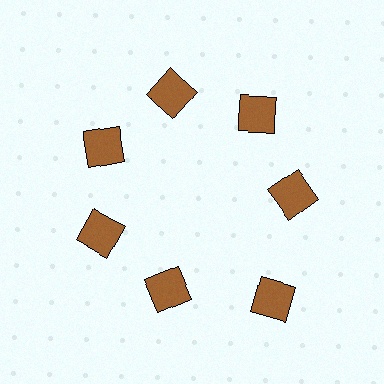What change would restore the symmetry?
The symmetry would be restored by moving it inward, back onto the ring so that all 7 squares sit at equal angles and equal distance from the center.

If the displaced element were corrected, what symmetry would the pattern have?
It would have 7-fold rotational symmetry — the pattern would map onto itself every 51 degrees.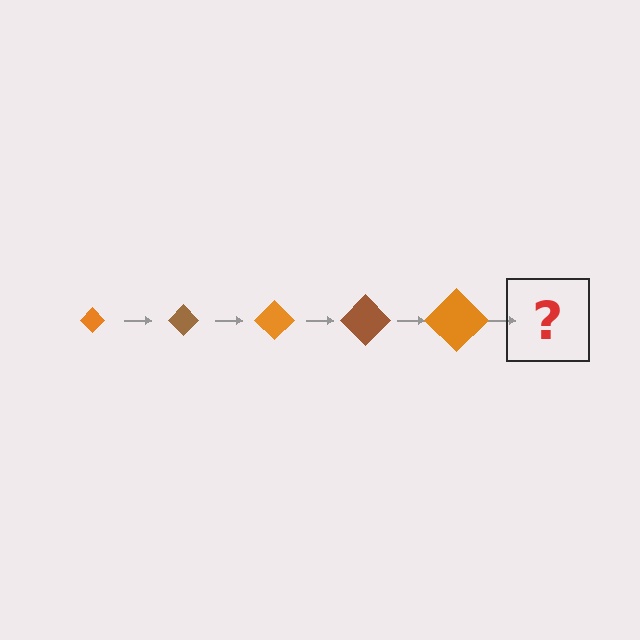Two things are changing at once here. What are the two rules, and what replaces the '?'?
The two rules are that the diamond grows larger each step and the color cycles through orange and brown. The '?' should be a brown diamond, larger than the previous one.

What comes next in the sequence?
The next element should be a brown diamond, larger than the previous one.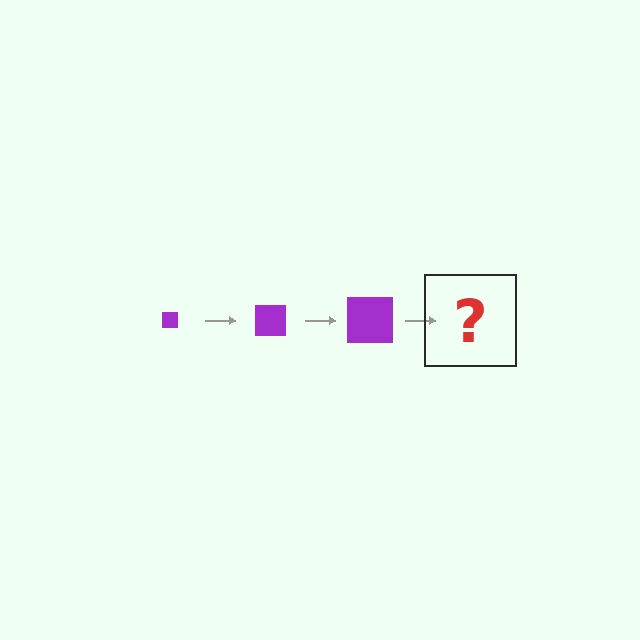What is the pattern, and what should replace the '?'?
The pattern is that the square gets progressively larger each step. The '?' should be a purple square, larger than the previous one.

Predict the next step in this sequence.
The next step is a purple square, larger than the previous one.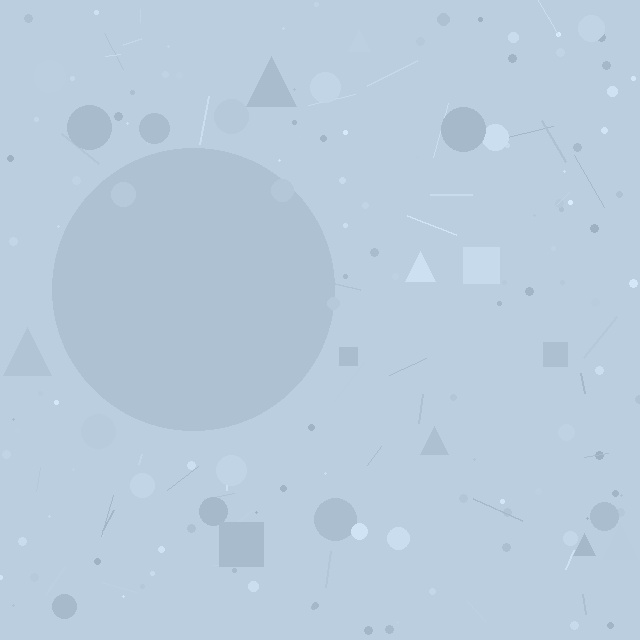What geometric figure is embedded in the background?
A circle is embedded in the background.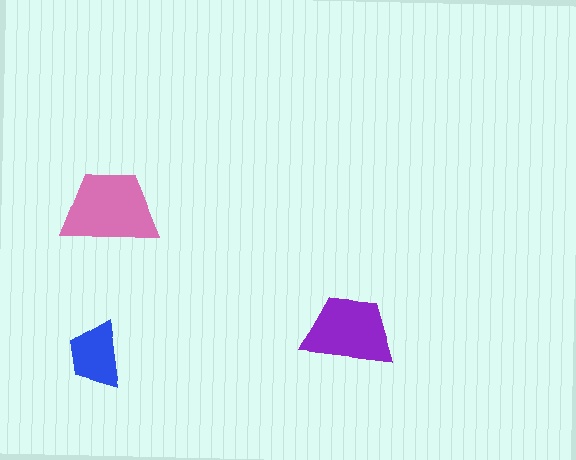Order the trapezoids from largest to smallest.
the pink one, the purple one, the blue one.